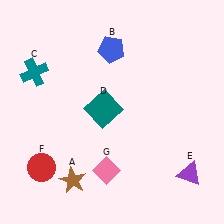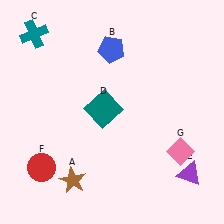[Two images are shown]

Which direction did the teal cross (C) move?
The teal cross (C) moved up.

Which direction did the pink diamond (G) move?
The pink diamond (G) moved right.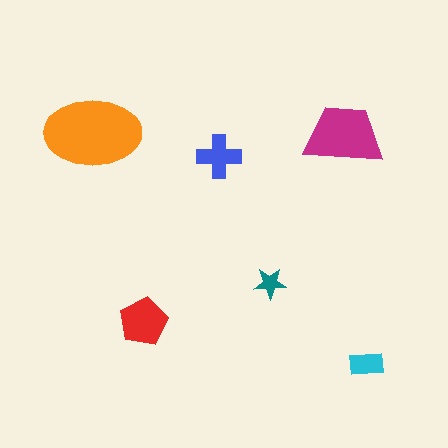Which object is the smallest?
The teal star.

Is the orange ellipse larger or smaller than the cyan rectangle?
Larger.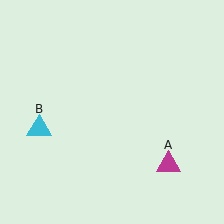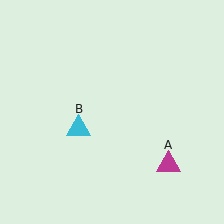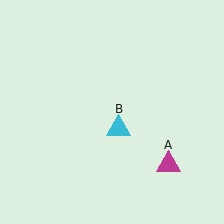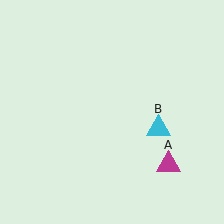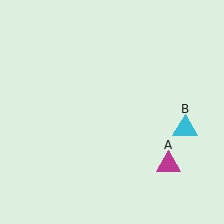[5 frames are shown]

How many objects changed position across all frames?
1 object changed position: cyan triangle (object B).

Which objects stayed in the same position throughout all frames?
Magenta triangle (object A) remained stationary.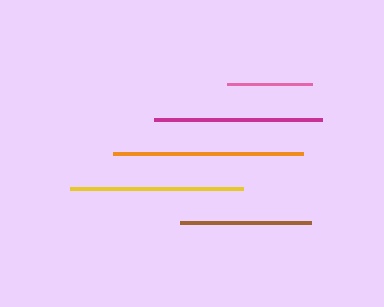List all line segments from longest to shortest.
From longest to shortest: orange, yellow, magenta, brown, pink.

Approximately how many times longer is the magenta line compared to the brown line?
The magenta line is approximately 1.3 times the length of the brown line.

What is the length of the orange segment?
The orange segment is approximately 190 pixels long.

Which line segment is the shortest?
The pink line is the shortest at approximately 85 pixels.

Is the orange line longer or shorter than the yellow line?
The orange line is longer than the yellow line.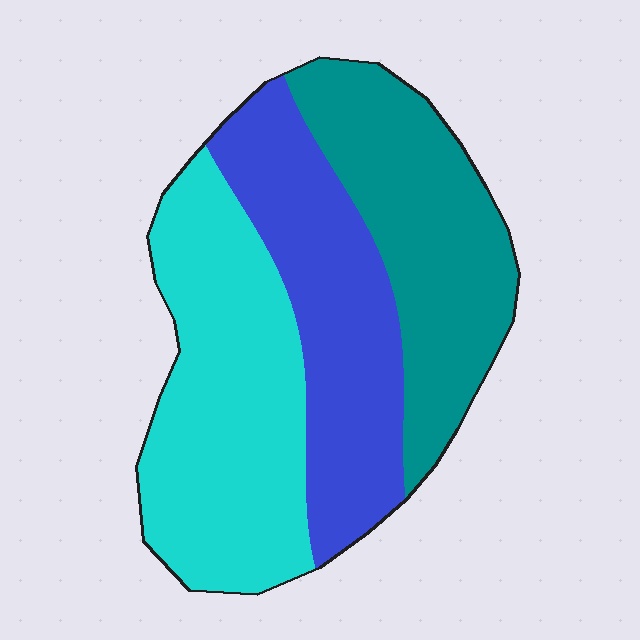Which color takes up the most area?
Cyan, at roughly 40%.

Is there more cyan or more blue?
Cyan.